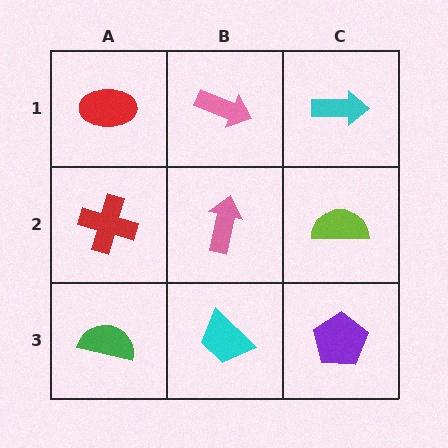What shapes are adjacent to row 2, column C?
A cyan arrow (row 1, column C), a purple pentagon (row 3, column C), a pink arrow (row 2, column B).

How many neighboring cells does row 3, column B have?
3.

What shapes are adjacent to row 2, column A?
A red ellipse (row 1, column A), a green semicircle (row 3, column A), a pink arrow (row 2, column B).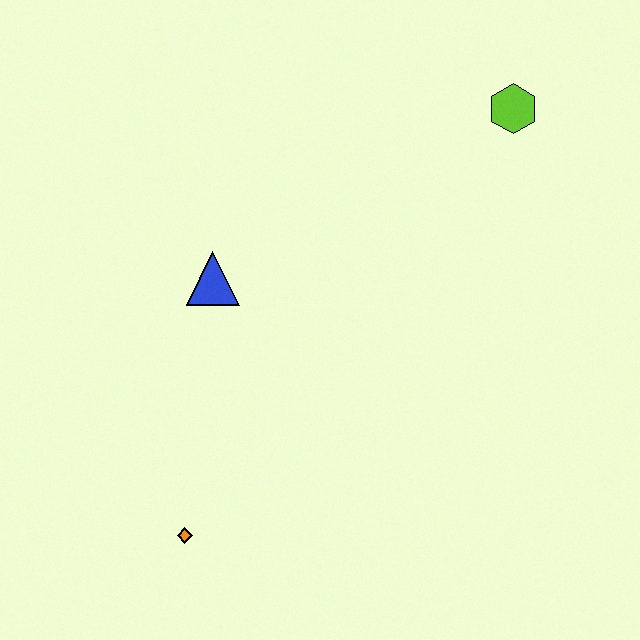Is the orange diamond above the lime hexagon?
No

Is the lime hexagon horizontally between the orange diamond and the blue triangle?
No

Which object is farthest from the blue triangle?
The lime hexagon is farthest from the blue triangle.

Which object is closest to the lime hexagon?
The blue triangle is closest to the lime hexagon.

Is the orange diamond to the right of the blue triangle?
No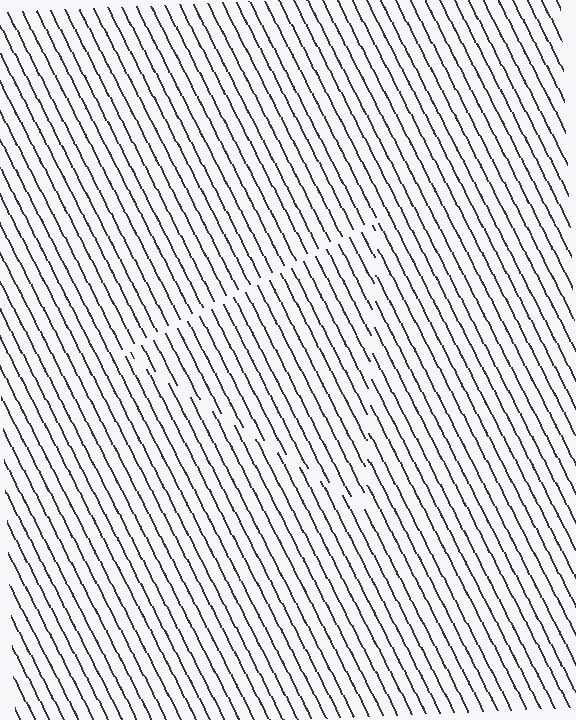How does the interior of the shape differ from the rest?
The interior of the shape contains the same grating, shifted by half a period — the contour is defined by the phase discontinuity where line-ends from the inner and outer gratings abut.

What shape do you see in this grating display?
An illusory triangle. The interior of the shape contains the same grating, shifted by half a period — the contour is defined by the phase discontinuity where line-ends from the inner and outer gratings abut.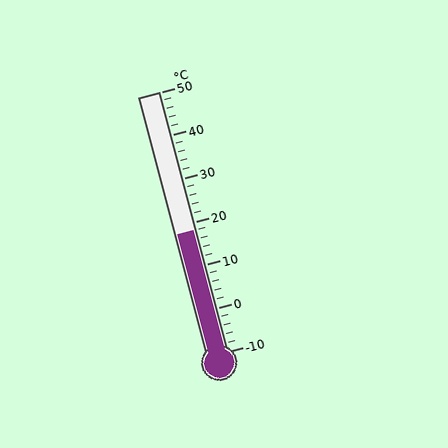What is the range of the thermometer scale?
The thermometer scale ranges from -10°C to 50°C.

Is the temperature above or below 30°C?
The temperature is below 30°C.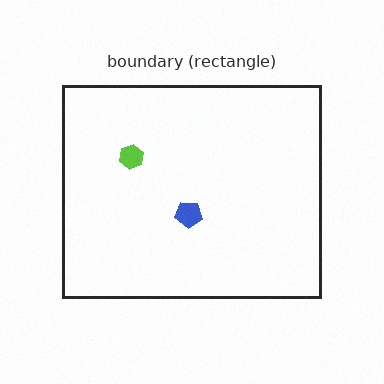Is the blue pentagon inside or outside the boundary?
Inside.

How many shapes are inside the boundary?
2 inside, 0 outside.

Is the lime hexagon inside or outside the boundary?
Inside.